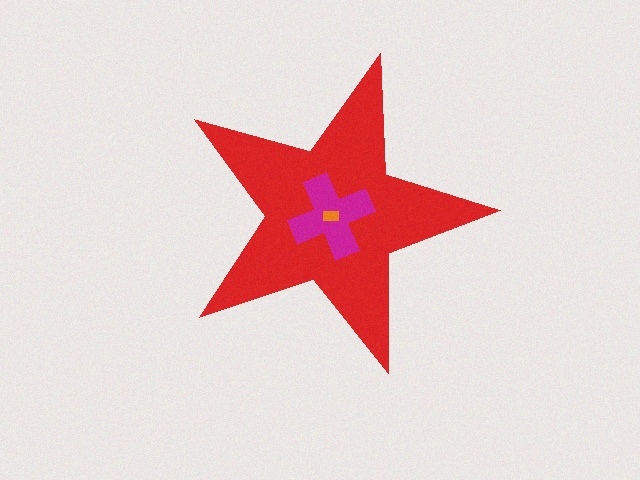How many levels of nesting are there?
3.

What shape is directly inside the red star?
The magenta cross.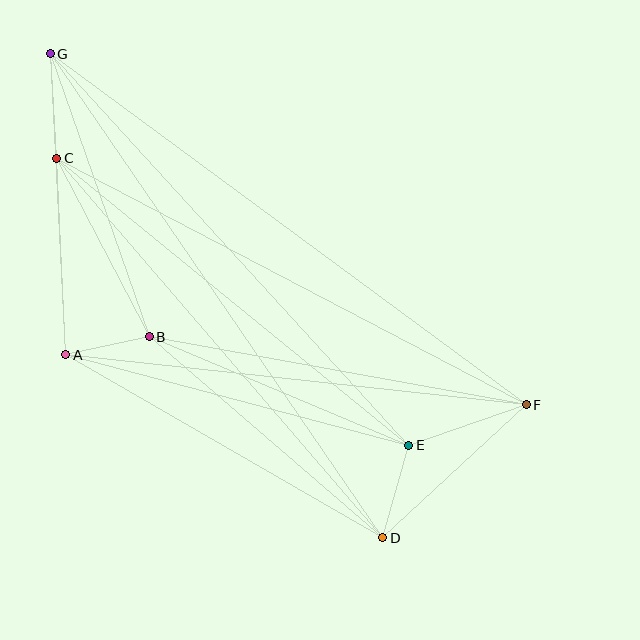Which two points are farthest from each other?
Points F and G are farthest from each other.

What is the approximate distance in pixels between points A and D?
The distance between A and D is approximately 366 pixels.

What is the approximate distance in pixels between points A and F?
The distance between A and F is approximately 463 pixels.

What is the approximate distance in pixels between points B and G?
The distance between B and G is approximately 300 pixels.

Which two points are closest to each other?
Points A and B are closest to each other.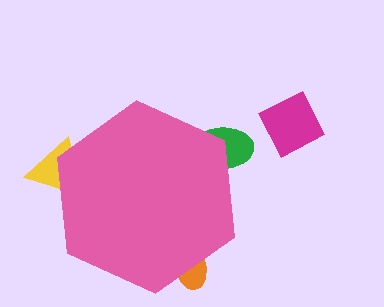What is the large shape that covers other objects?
A pink hexagon.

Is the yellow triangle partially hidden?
Yes, the yellow triangle is partially hidden behind the pink hexagon.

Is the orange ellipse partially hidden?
Yes, the orange ellipse is partially hidden behind the pink hexagon.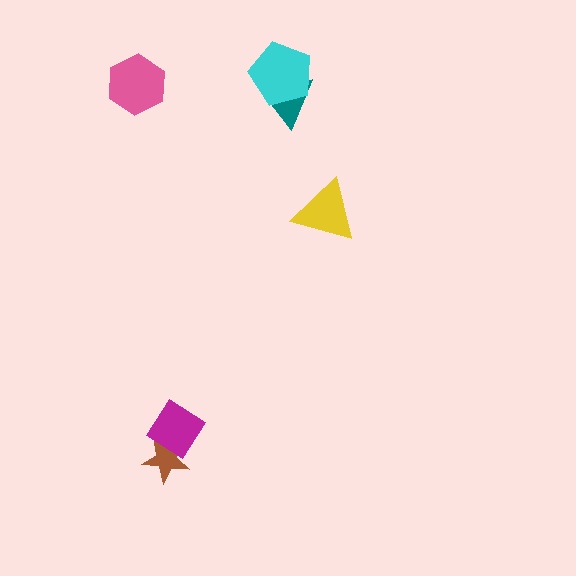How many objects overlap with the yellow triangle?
0 objects overlap with the yellow triangle.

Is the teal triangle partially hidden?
Yes, it is partially covered by another shape.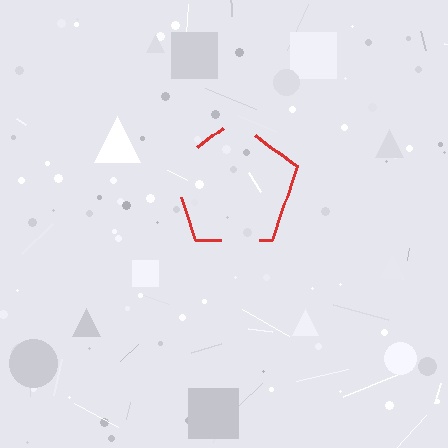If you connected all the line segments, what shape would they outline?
They would outline a pentagon.